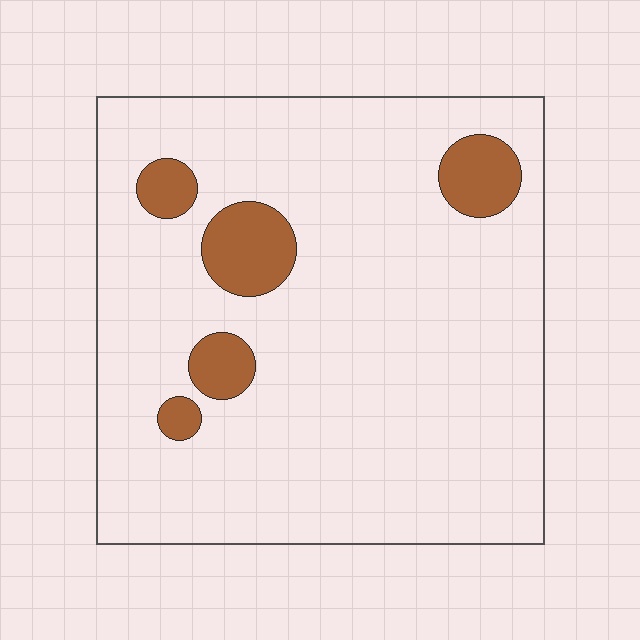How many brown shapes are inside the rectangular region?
5.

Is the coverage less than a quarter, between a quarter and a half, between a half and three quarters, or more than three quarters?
Less than a quarter.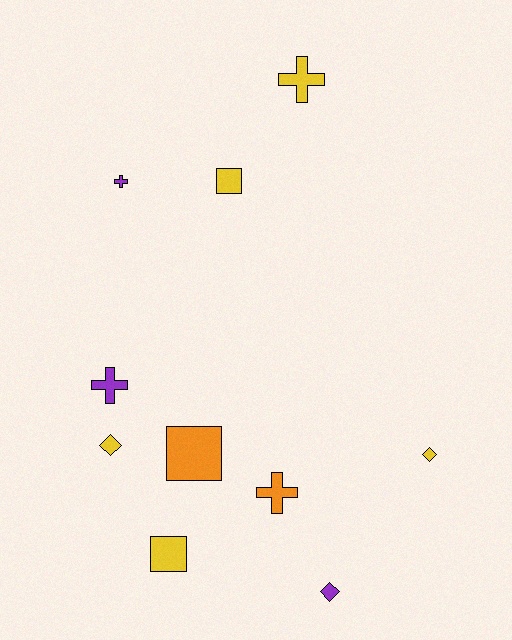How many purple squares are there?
There are no purple squares.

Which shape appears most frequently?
Cross, with 4 objects.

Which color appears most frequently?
Yellow, with 5 objects.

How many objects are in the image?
There are 10 objects.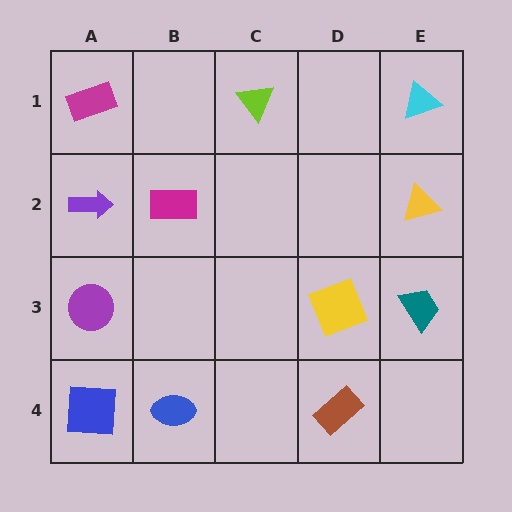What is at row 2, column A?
A purple arrow.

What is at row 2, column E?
A yellow triangle.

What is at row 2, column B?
A magenta rectangle.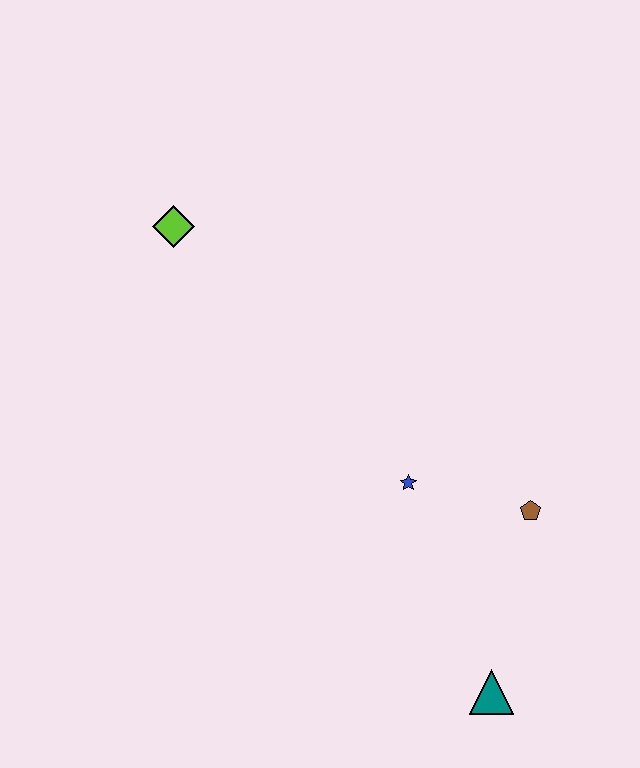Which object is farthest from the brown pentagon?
The lime diamond is farthest from the brown pentagon.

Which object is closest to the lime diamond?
The blue star is closest to the lime diamond.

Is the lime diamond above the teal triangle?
Yes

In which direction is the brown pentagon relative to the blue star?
The brown pentagon is to the right of the blue star.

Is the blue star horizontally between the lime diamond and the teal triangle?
Yes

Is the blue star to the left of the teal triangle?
Yes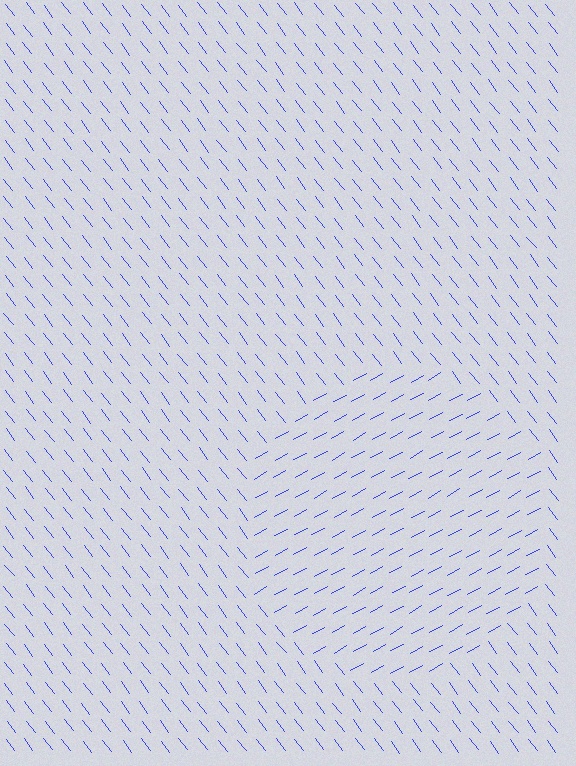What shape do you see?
I see a circle.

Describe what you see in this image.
The image is filled with small blue line segments. A circle region in the image has lines oriented differently from the surrounding lines, creating a visible texture boundary.